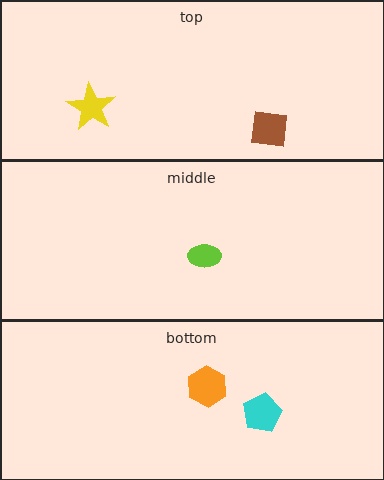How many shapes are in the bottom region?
2.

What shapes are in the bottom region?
The orange hexagon, the cyan pentagon.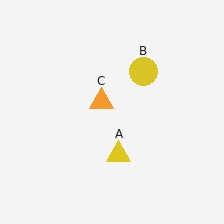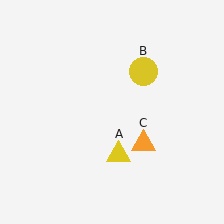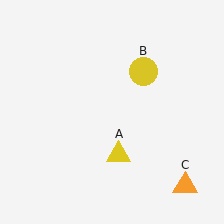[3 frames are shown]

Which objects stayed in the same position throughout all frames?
Yellow triangle (object A) and yellow circle (object B) remained stationary.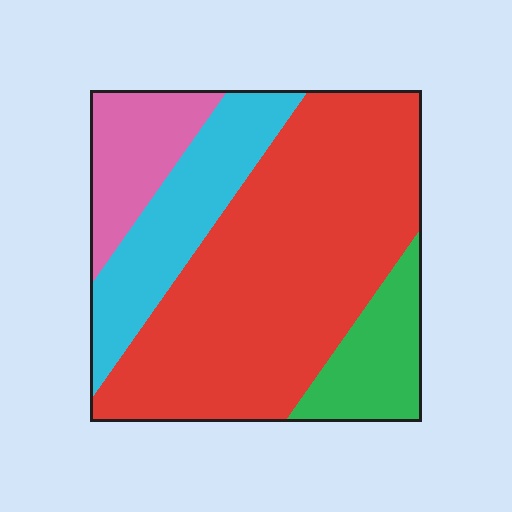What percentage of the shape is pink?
Pink takes up about one eighth (1/8) of the shape.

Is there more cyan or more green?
Cyan.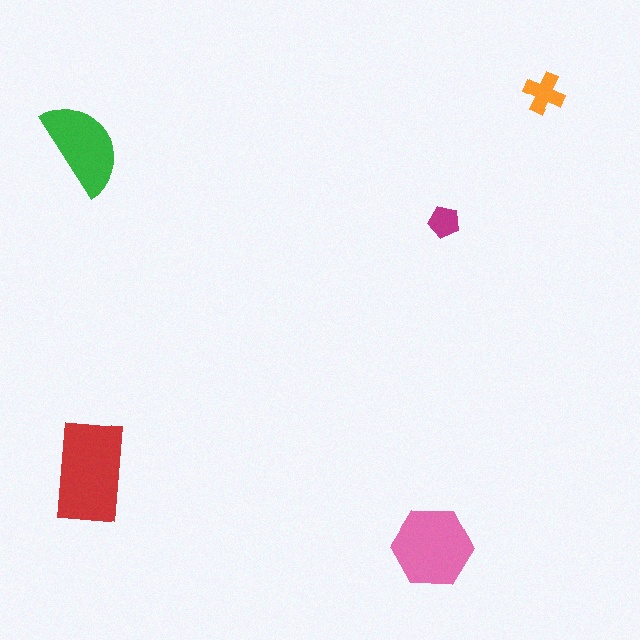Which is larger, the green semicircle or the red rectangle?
The red rectangle.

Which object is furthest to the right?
The orange cross is rightmost.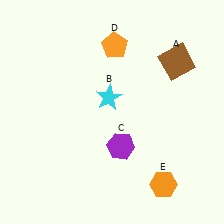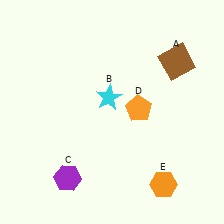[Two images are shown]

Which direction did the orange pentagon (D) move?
The orange pentagon (D) moved down.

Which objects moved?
The objects that moved are: the purple hexagon (C), the orange pentagon (D).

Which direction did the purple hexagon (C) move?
The purple hexagon (C) moved left.